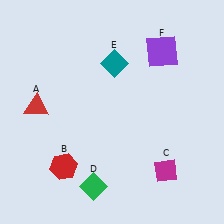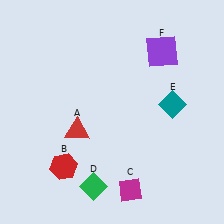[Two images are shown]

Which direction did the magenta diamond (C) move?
The magenta diamond (C) moved left.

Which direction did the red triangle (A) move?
The red triangle (A) moved right.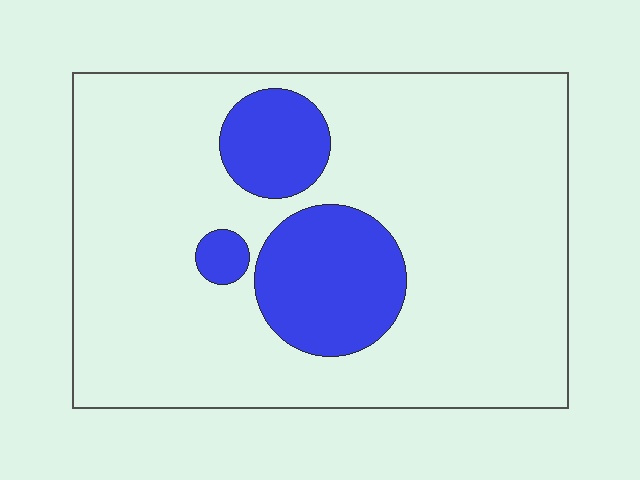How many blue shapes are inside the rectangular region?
3.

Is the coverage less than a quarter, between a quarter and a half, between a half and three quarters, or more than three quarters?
Less than a quarter.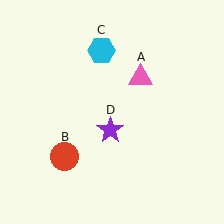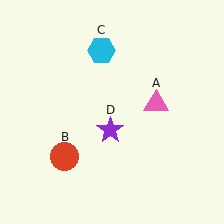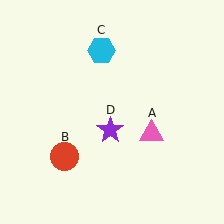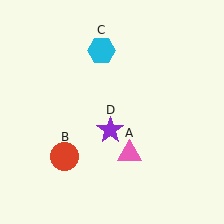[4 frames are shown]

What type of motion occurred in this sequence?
The pink triangle (object A) rotated clockwise around the center of the scene.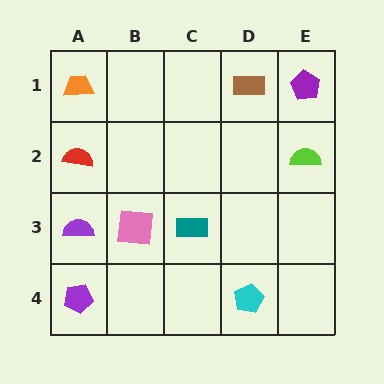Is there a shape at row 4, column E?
No, that cell is empty.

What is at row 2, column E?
A lime semicircle.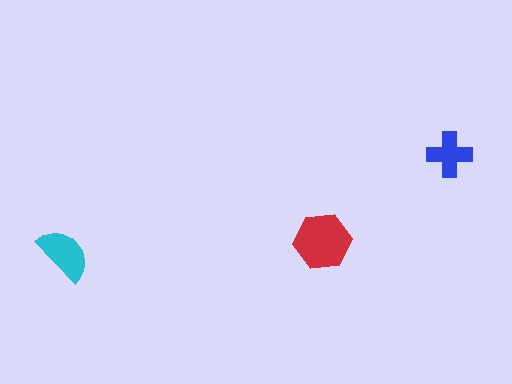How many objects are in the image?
There are 3 objects in the image.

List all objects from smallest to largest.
The blue cross, the cyan semicircle, the red hexagon.